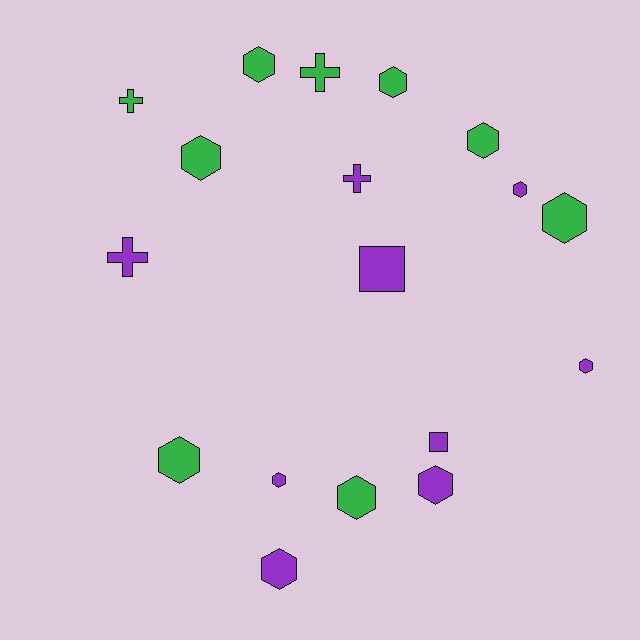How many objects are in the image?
There are 18 objects.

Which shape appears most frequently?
Hexagon, with 12 objects.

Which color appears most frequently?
Green, with 9 objects.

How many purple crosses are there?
There are 2 purple crosses.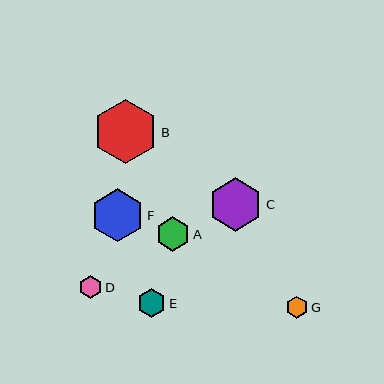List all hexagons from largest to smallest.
From largest to smallest: B, C, F, A, E, D, G.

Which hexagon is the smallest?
Hexagon G is the smallest with a size of approximately 22 pixels.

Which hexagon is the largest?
Hexagon B is the largest with a size of approximately 64 pixels.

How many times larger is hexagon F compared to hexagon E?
Hexagon F is approximately 1.9 times the size of hexagon E.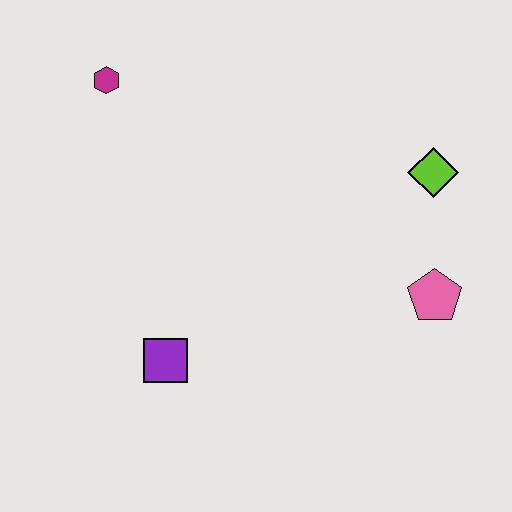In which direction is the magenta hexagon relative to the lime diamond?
The magenta hexagon is to the left of the lime diamond.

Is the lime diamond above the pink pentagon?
Yes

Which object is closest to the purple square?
The pink pentagon is closest to the purple square.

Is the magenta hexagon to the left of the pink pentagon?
Yes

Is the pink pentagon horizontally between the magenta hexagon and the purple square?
No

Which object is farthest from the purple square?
The lime diamond is farthest from the purple square.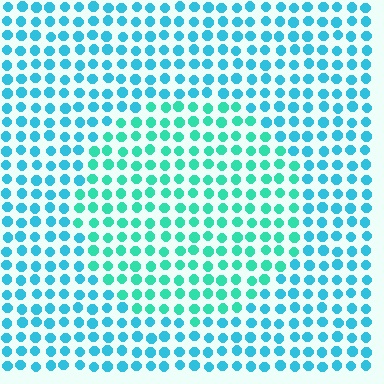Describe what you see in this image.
The image is filled with small cyan elements in a uniform arrangement. A circle-shaped region is visible where the elements are tinted to a slightly different hue, forming a subtle color boundary.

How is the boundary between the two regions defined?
The boundary is defined purely by a slight shift in hue (about 28 degrees). Spacing, size, and orientation are identical on both sides.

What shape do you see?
I see a circle.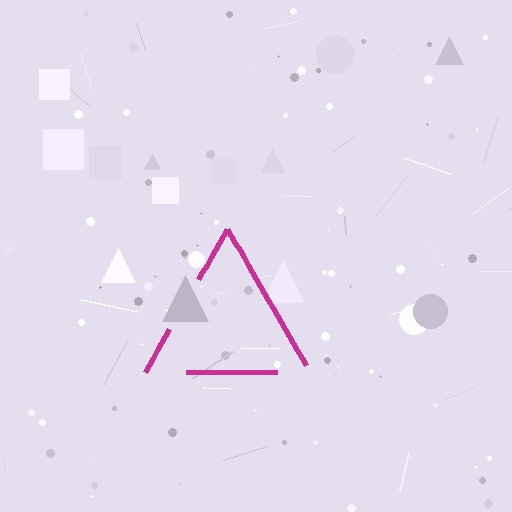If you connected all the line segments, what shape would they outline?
They would outline a triangle.